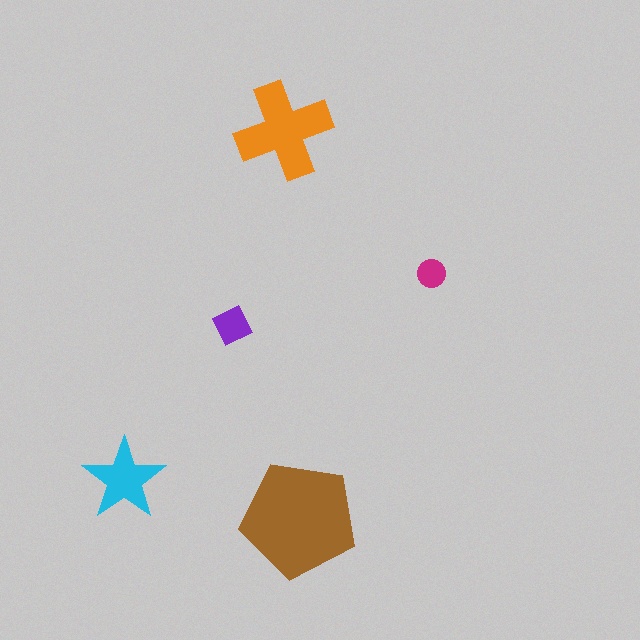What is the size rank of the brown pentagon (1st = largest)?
1st.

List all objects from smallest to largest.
The magenta circle, the purple diamond, the cyan star, the orange cross, the brown pentagon.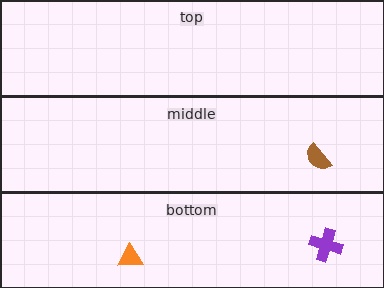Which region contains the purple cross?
The bottom region.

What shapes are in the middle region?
The brown semicircle.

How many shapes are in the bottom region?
2.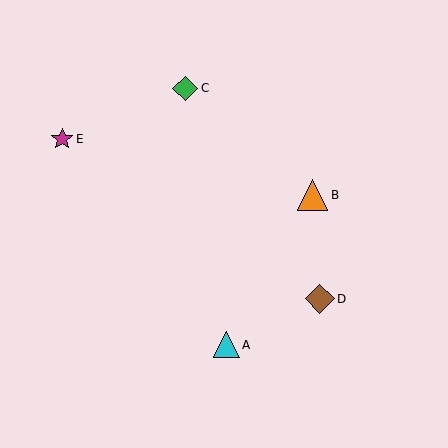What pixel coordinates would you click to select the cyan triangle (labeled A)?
Click at (226, 345) to select the cyan triangle A.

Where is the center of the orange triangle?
The center of the orange triangle is at (312, 195).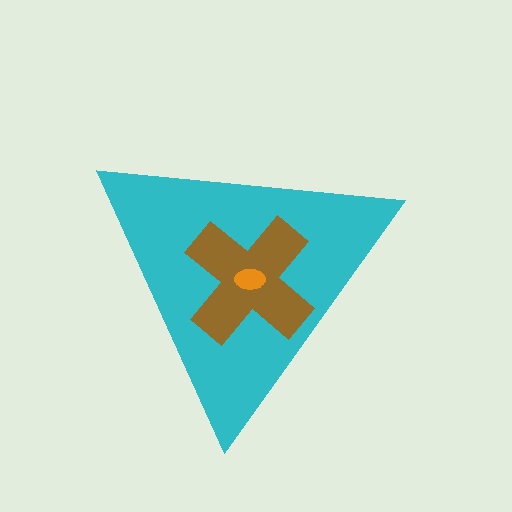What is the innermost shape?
The orange ellipse.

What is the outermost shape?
The cyan triangle.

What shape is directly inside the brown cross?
The orange ellipse.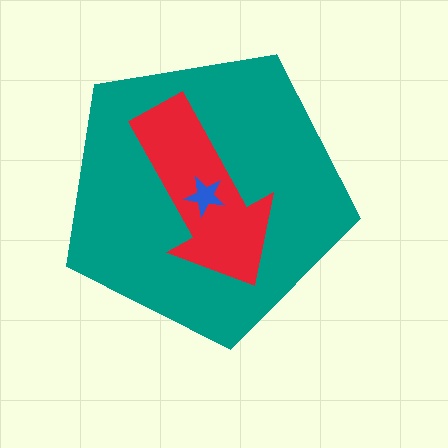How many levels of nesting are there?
3.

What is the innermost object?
The blue star.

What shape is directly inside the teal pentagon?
The red arrow.